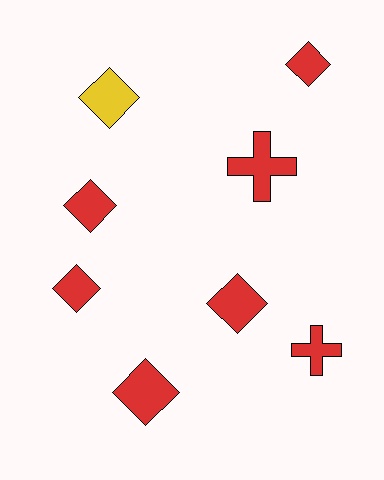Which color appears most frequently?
Red, with 7 objects.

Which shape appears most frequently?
Diamond, with 6 objects.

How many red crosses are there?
There are 2 red crosses.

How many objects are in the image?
There are 8 objects.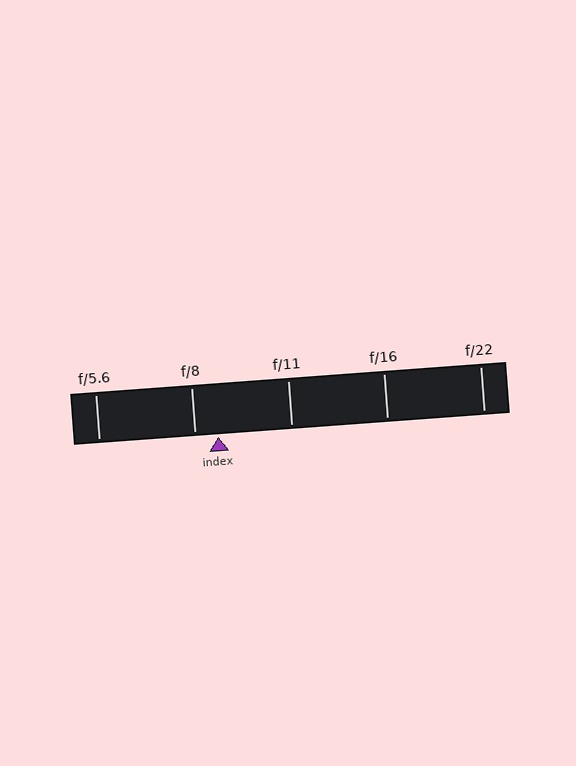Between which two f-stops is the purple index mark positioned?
The index mark is between f/8 and f/11.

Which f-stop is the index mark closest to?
The index mark is closest to f/8.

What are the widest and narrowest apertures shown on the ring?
The widest aperture shown is f/5.6 and the narrowest is f/22.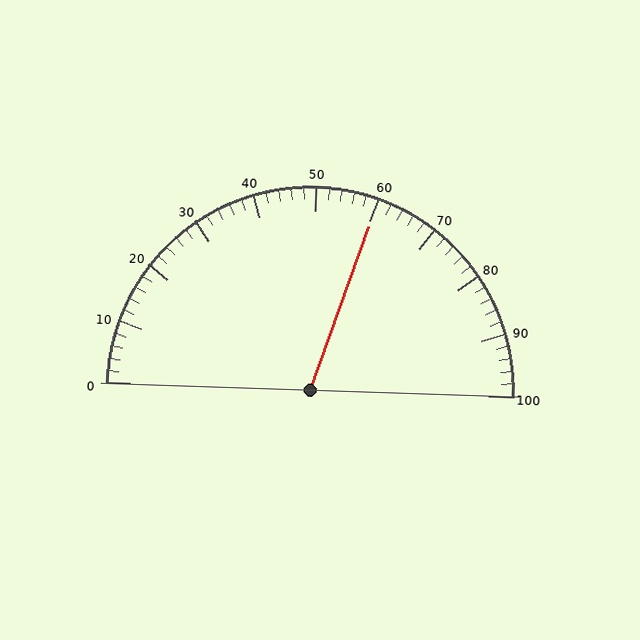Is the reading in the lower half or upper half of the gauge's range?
The reading is in the upper half of the range (0 to 100).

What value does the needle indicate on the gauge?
The needle indicates approximately 60.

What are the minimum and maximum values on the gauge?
The gauge ranges from 0 to 100.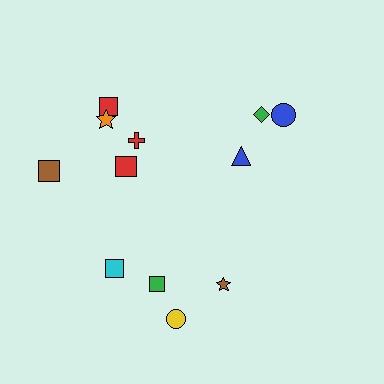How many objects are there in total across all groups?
There are 12 objects.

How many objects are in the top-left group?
There are 5 objects.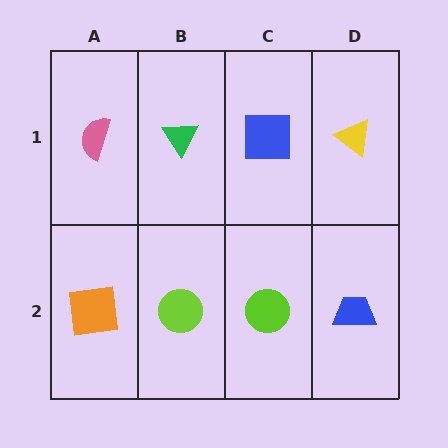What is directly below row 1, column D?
A blue trapezoid.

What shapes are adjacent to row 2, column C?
A blue square (row 1, column C), a lime circle (row 2, column B), a blue trapezoid (row 2, column D).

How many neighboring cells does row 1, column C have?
3.